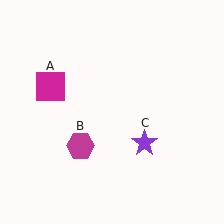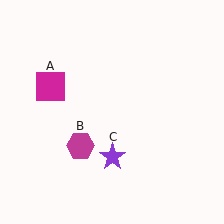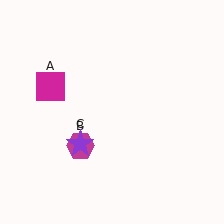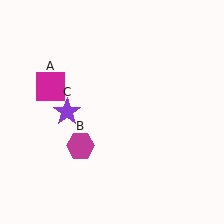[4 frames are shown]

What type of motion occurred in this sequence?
The purple star (object C) rotated clockwise around the center of the scene.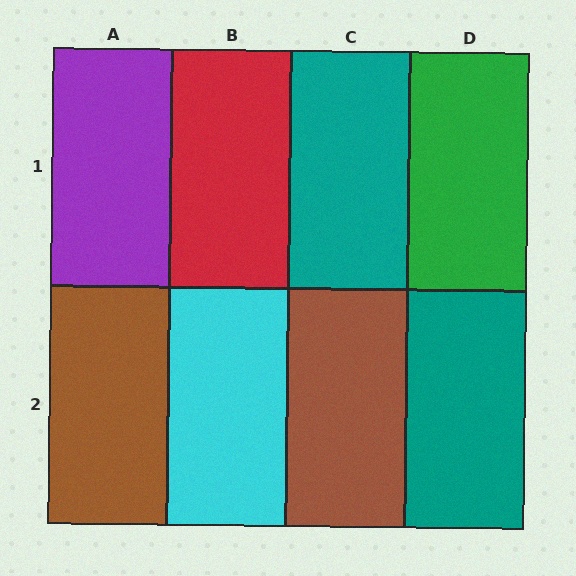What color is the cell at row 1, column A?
Purple.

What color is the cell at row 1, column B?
Red.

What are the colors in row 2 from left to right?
Brown, cyan, brown, teal.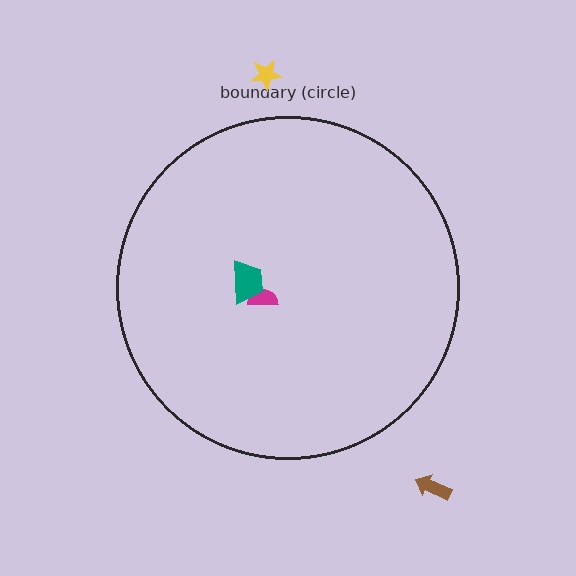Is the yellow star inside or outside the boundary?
Outside.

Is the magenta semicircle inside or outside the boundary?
Inside.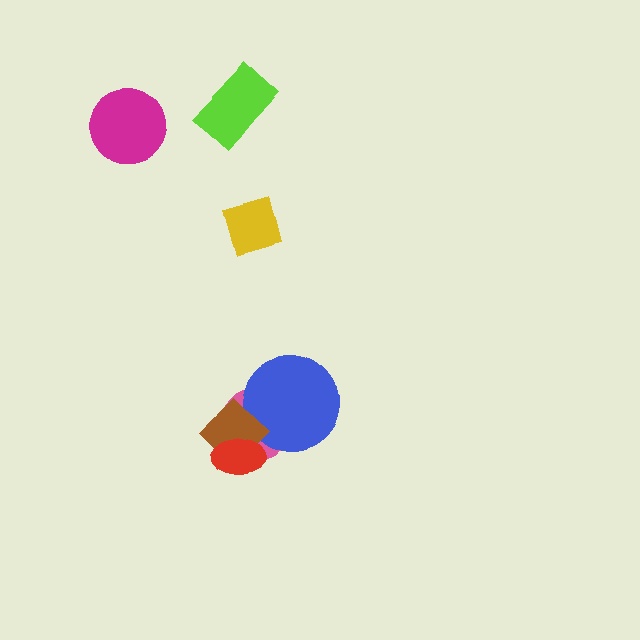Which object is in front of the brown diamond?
The red ellipse is in front of the brown diamond.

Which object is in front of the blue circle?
The brown diamond is in front of the blue circle.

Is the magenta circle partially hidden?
No, no other shape covers it.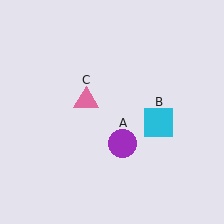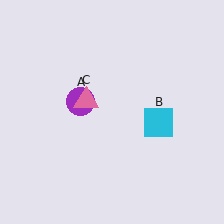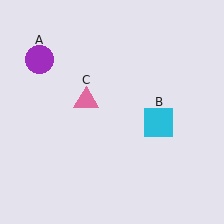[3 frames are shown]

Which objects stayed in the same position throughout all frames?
Cyan square (object B) and pink triangle (object C) remained stationary.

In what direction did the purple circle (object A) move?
The purple circle (object A) moved up and to the left.